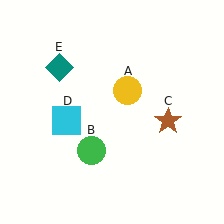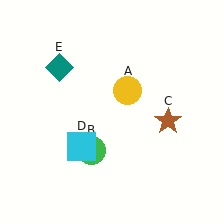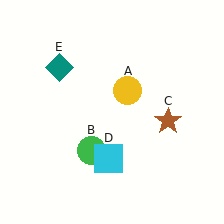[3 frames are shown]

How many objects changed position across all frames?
1 object changed position: cyan square (object D).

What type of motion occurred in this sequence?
The cyan square (object D) rotated counterclockwise around the center of the scene.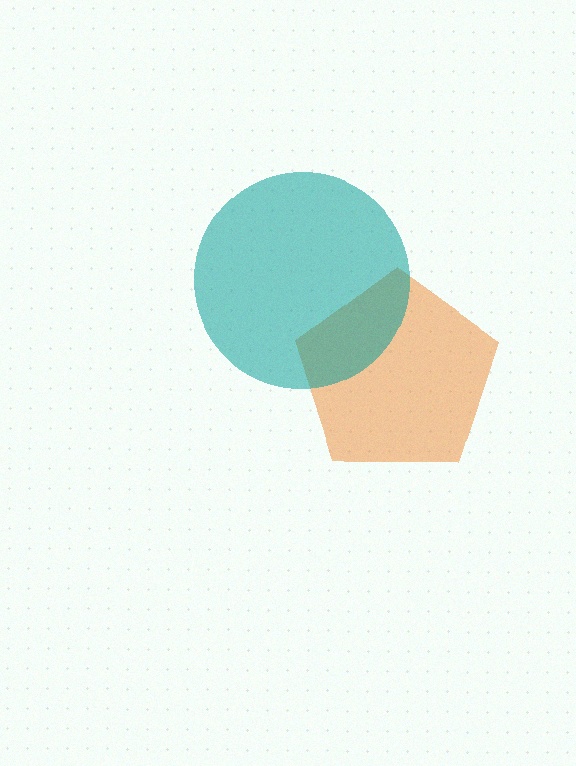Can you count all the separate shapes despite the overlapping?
Yes, there are 2 separate shapes.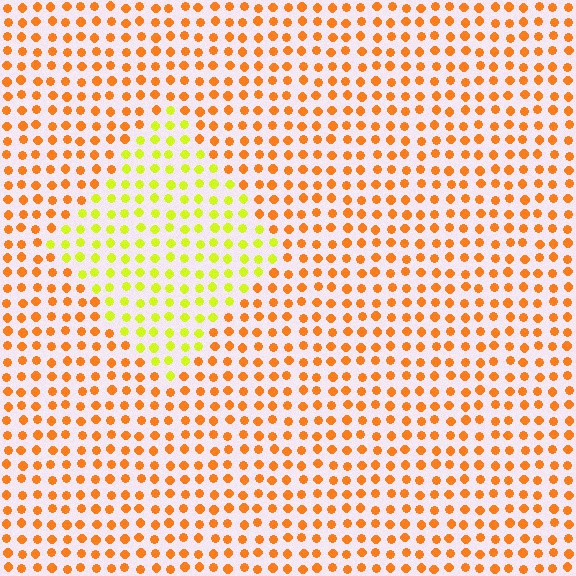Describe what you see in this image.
The image is filled with small orange elements in a uniform arrangement. A diamond-shaped region is visible where the elements are tinted to a slightly different hue, forming a subtle color boundary.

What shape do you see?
I see a diamond.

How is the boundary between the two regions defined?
The boundary is defined purely by a slight shift in hue (about 45 degrees). Spacing, size, and orientation are identical on both sides.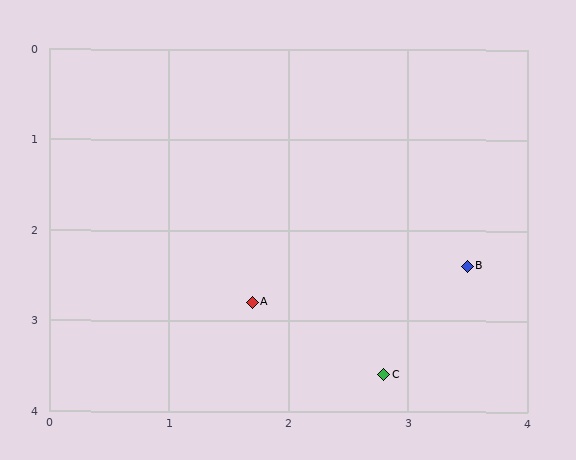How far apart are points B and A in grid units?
Points B and A are about 1.8 grid units apart.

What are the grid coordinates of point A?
Point A is at approximately (1.7, 2.8).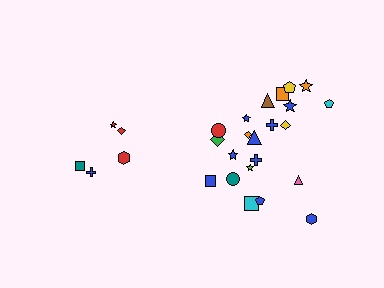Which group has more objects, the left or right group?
The right group.